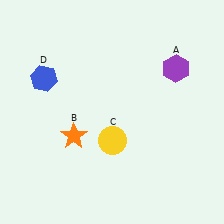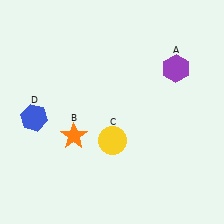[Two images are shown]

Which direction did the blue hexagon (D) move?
The blue hexagon (D) moved down.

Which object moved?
The blue hexagon (D) moved down.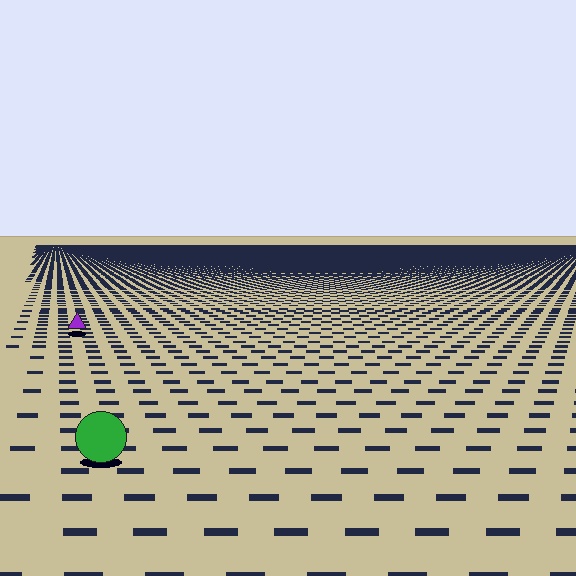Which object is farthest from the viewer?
The purple triangle is farthest from the viewer. It appears smaller and the ground texture around it is denser.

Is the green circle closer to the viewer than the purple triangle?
Yes. The green circle is closer — you can tell from the texture gradient: the ground texture is coarser near it.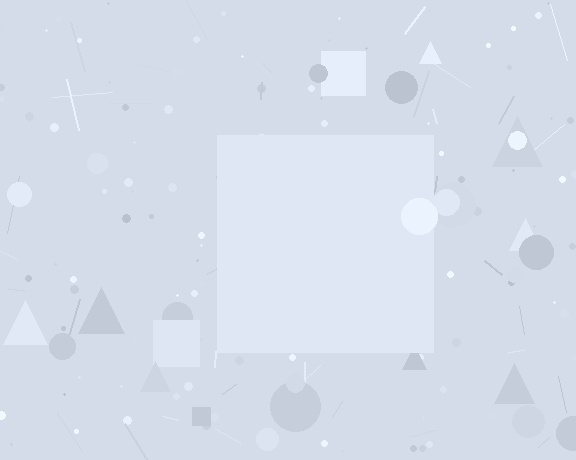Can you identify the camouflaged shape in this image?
The camouflaged shape is a square.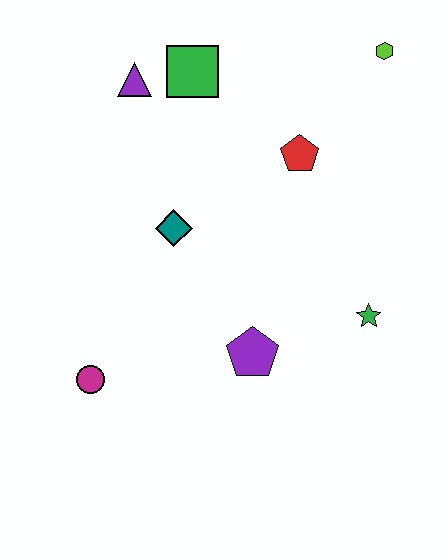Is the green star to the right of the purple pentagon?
Yes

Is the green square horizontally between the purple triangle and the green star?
Yes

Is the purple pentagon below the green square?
Yes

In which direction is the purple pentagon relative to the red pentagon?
The purple pentagon is below the red pentagon.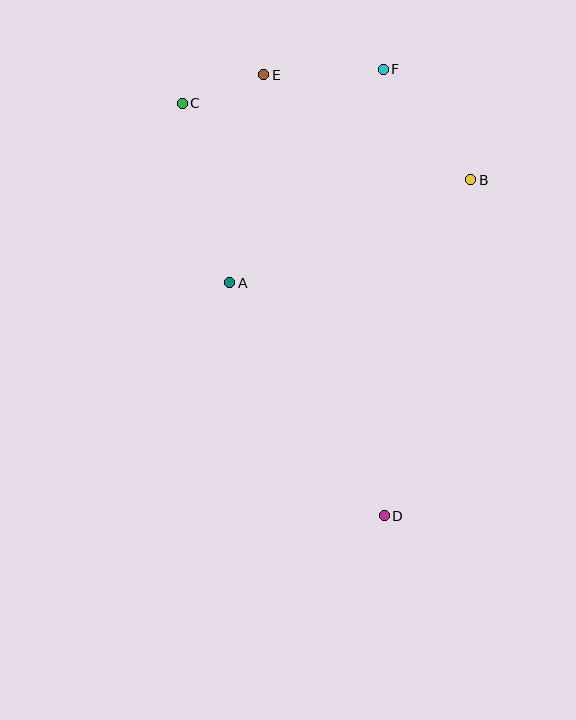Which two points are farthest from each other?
Points C and D are farthest from each other.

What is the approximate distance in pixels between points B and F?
The distance between B and F is approximately 141 pixels.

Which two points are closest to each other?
Points C and E are closest to each other.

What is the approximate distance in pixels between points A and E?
The distance between A and E is approximately 211 pixels.